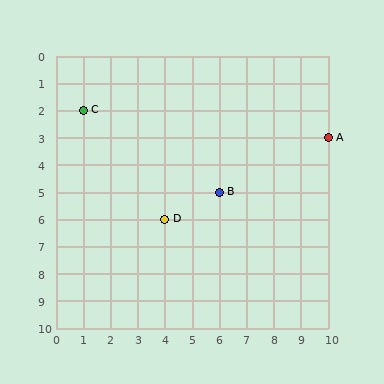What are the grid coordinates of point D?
Point D is at grid coordinates (4, 6).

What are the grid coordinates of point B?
Point B is at grid coordinates (6, 5).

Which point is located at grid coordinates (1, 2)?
Point C is at (1, 2).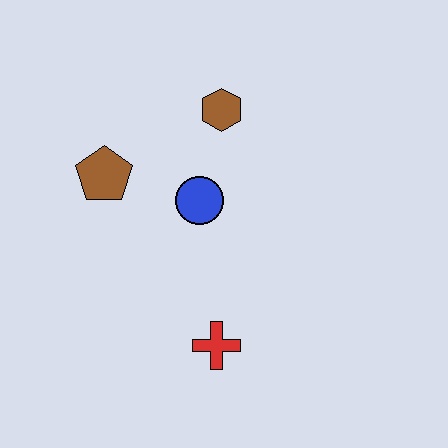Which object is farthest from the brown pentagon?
The red cross is farthest from the brown pentagon.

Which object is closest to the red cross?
The blue circle is closest to the red cross.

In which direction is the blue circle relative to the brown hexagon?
The blue circle is below the brown hexagon.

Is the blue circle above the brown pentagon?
No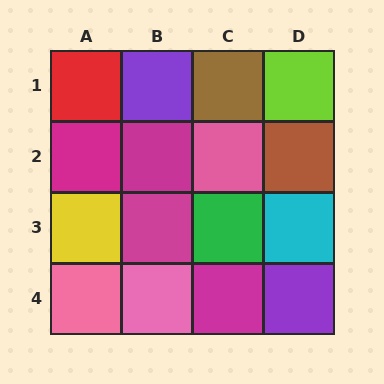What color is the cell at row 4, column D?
Purple.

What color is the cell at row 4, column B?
Pink.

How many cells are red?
1 cell is red.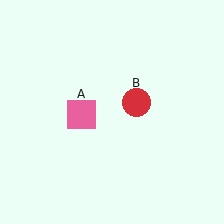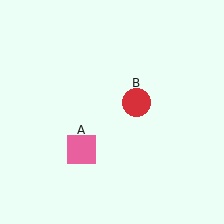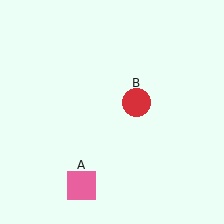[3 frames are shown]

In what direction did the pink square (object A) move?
The pink square (object A) moved down.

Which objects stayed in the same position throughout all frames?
Red circle (object B) remained stationary.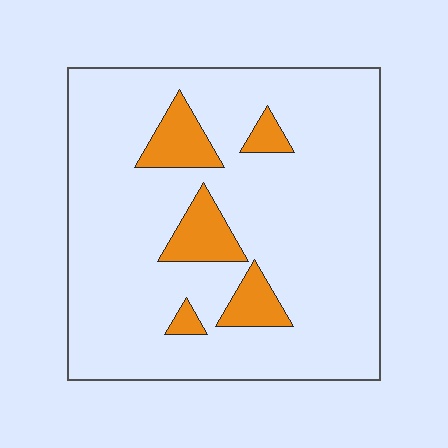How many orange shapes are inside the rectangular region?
5.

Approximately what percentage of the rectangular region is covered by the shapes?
Approximately 10%.